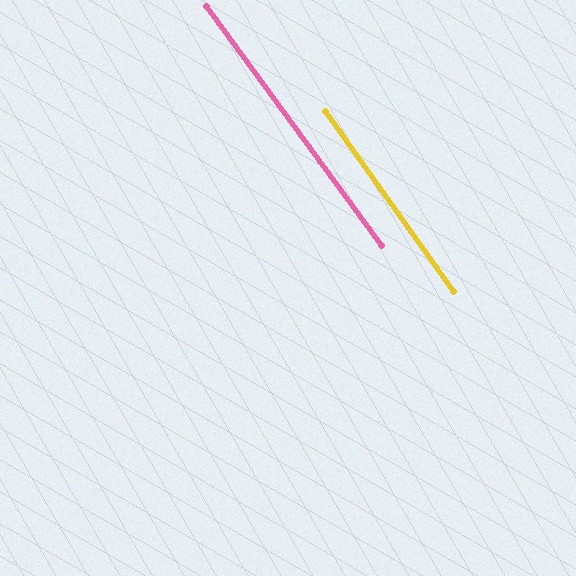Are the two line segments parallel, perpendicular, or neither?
Parallel — their directions differ by only 0.8°.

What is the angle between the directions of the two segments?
Approximately 1 degree.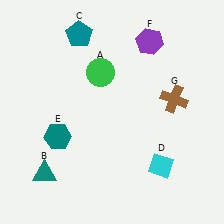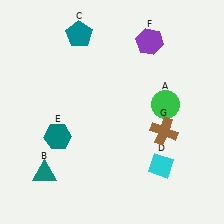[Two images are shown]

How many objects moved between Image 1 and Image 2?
2 objects moved between the two images.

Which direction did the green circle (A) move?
The green circle (A) moved right.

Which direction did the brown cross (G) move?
The brown cross (G) moved down.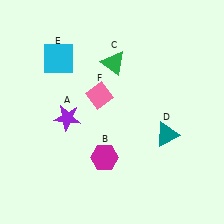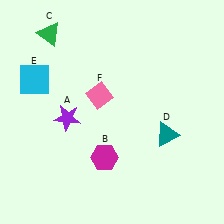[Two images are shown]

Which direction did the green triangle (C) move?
The green triangle (C) moved left.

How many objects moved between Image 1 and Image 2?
2 objects moved between the two images.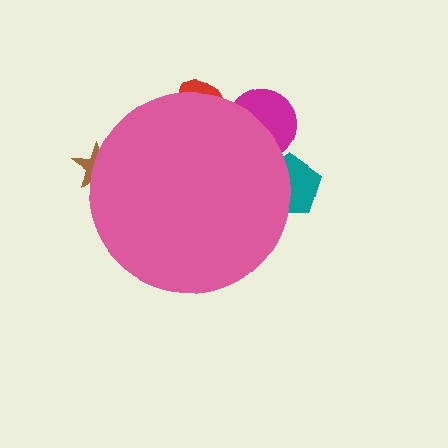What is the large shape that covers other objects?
A pink circle.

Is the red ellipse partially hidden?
Yes, the red ellipse is partially hidden behind the pink circle.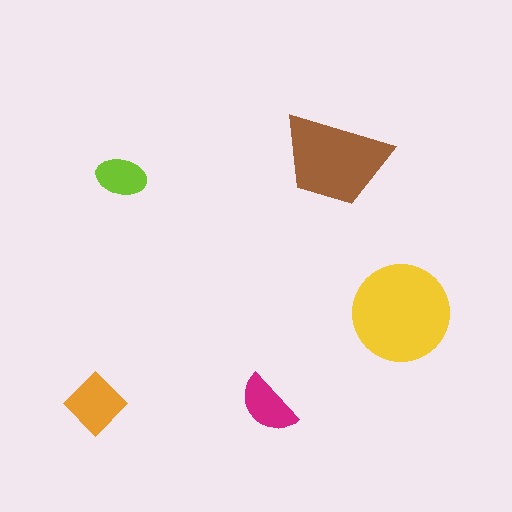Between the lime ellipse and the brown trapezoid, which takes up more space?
The brown trapezoid.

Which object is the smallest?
The lime ellipse.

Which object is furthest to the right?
The yellow circle is rightmost.